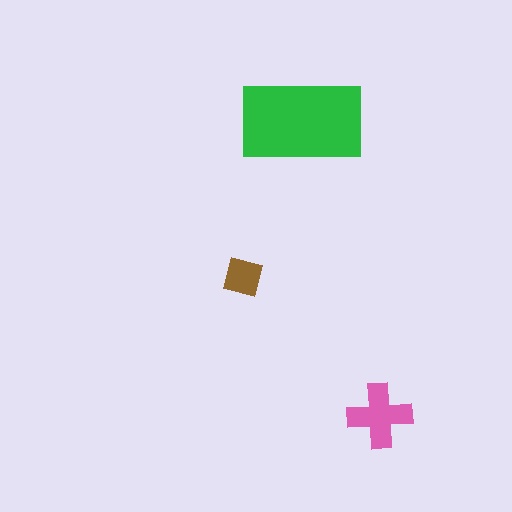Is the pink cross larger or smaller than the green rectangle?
Smaller.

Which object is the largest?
The green rectangle.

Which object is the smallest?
The brown square.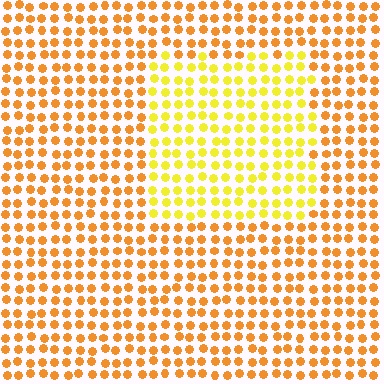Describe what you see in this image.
The image is filled with small orange elements in a uniform arrangement. A rectangle-shaped region is visible where the elements are tinted to a slightly different hue, forming a subtle color boundary.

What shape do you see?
I see a rectangle.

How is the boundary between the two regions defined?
The boundary is defined purely by a slight shift in hue (about 29 degrees). Spacing, size, and orientation are identical on both sides.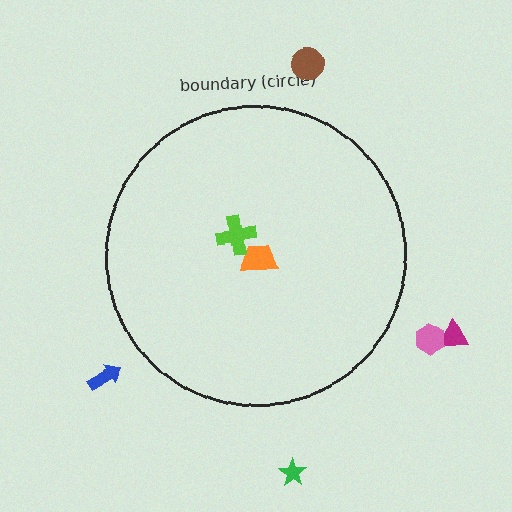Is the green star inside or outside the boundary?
Outside.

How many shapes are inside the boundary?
2 inside, 5 outside.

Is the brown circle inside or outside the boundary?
Outside.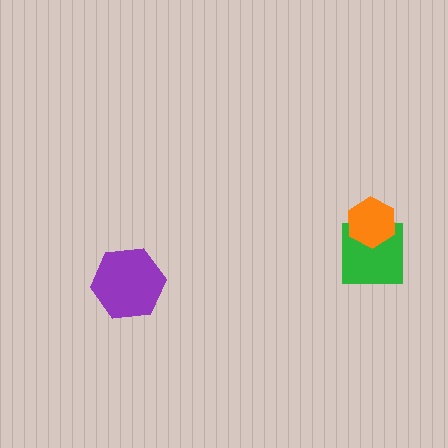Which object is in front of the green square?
The orange hexagon is in front of the green square.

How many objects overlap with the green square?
1 object overlaps with the green square.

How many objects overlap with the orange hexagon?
1 object overlaps with the orange hexagon.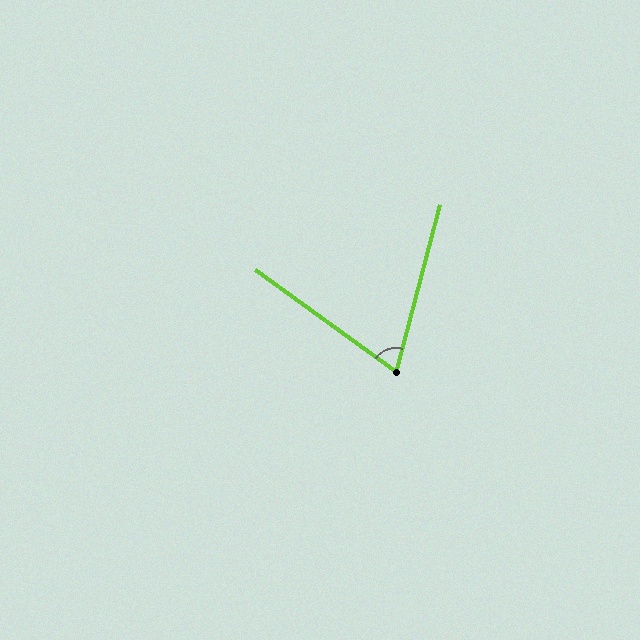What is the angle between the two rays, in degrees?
Approximately 69 degrees.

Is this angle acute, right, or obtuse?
It is acute.